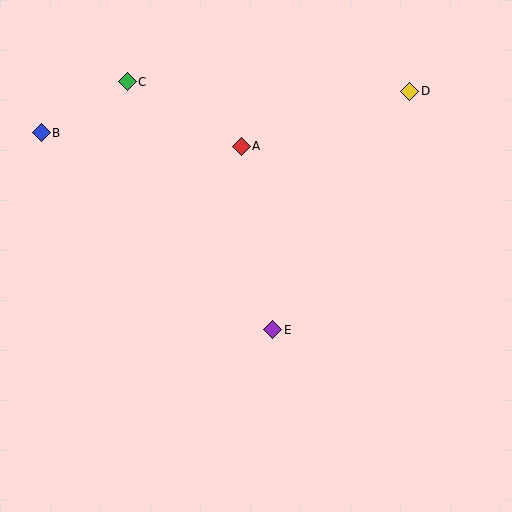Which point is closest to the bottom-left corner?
Point E is closest to the bottom-left corner.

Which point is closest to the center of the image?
Point E at (273, 330) is closest to the center.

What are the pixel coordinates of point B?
Point B is at (41, 133).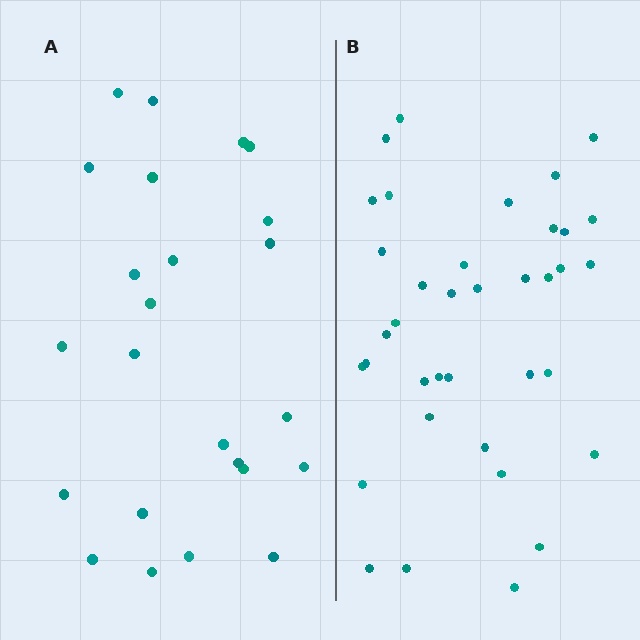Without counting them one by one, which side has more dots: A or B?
Region B (the right region) has more dots.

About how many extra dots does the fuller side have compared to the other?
Region B has approximately 15 more dots than region A.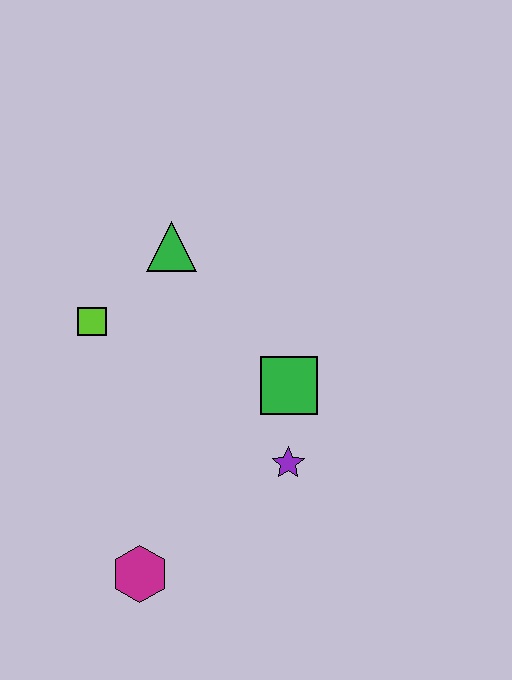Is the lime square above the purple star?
Yes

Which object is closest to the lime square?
The green triangle is closest to the lime square.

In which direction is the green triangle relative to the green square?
The green triangle is above the green square.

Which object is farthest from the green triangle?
The magenta hexagon is farthest from the green triangle.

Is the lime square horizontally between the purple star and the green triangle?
No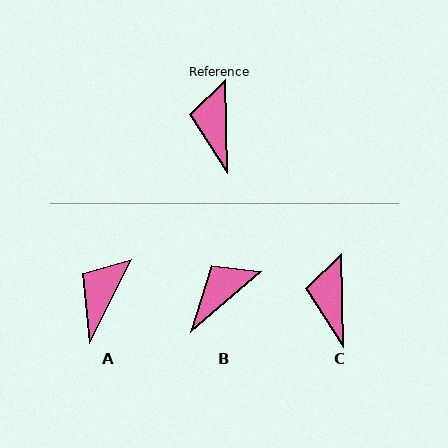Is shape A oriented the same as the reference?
No, it is off by about 28 degrees.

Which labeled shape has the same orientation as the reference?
C.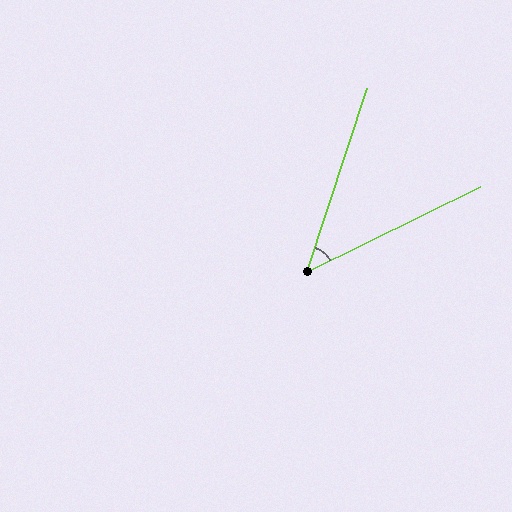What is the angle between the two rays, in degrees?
Approximately 46 degrees.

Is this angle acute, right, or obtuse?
It is acute.